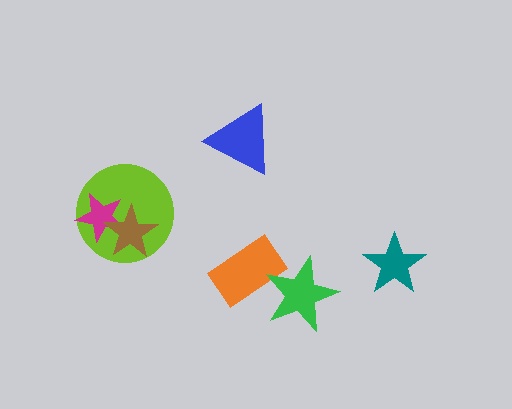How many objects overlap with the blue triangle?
0 objects overlap with the blue triangle.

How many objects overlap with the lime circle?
2 objects overlap with the lime circle.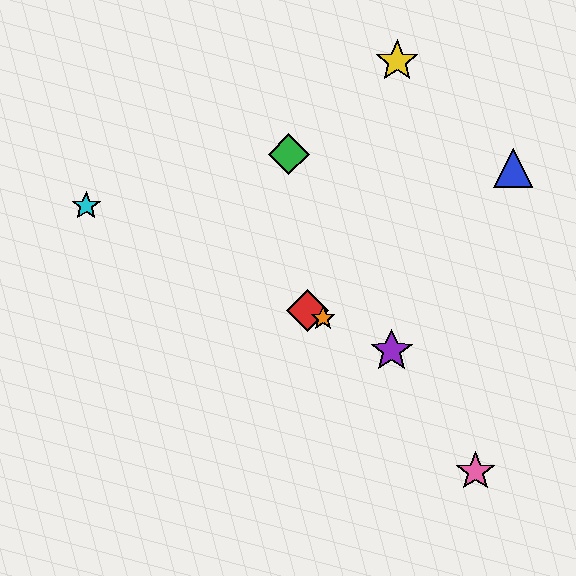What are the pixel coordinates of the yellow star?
The yellow star is at (397, 61).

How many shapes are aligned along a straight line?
4 shapes (the red diamond, the purple star, the orange star, the cyan star) are aligned along a straight line.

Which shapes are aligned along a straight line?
The red diamond, the purple star, the orange star, the cyan star are aligned along a straight line.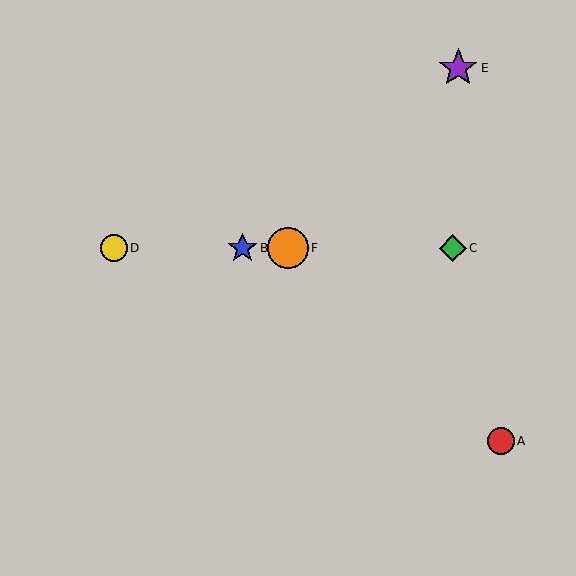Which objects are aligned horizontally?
Objects B, C, D, F are aligned horizontally.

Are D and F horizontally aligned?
Yes, both are at y≈248.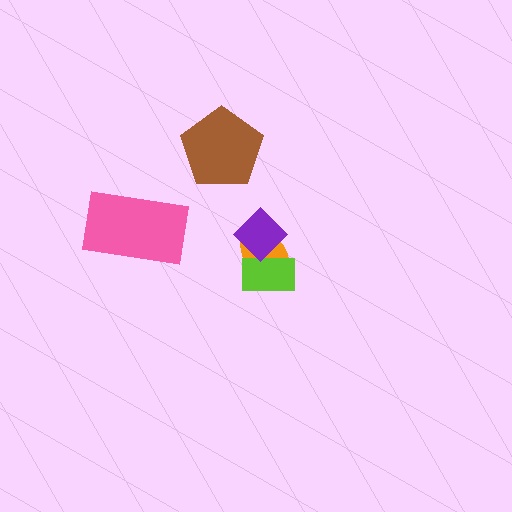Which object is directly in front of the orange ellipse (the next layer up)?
The lime rectangle is directly in front of the orange ellipse.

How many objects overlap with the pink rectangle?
0 objects overlap with the pink rectangle.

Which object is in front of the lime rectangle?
The purple diamond is in front of the lime rectangle.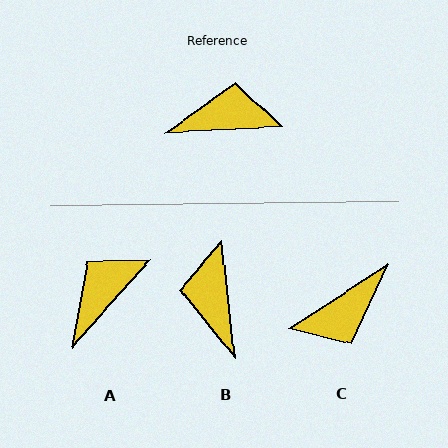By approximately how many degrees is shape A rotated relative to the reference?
Approximately 45 degrees counter-clockwise.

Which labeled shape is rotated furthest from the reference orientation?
C, about 150 degrees away.